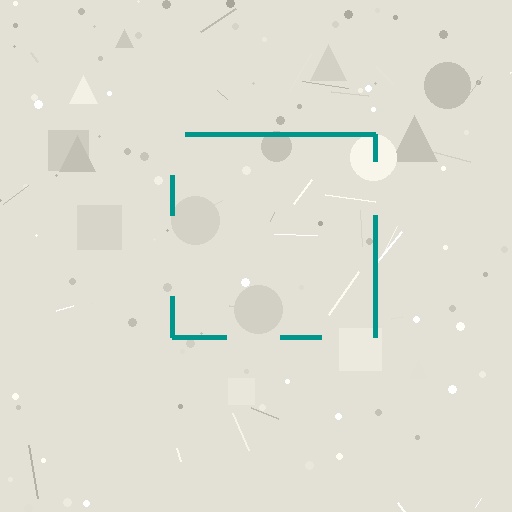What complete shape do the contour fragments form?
The contour fragments form a square.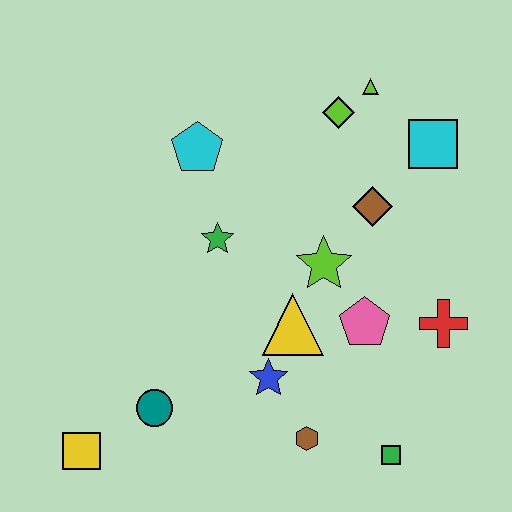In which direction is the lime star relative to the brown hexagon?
The lime star is above the brown hexagon.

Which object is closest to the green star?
The cyan pentagon is closest to the green star.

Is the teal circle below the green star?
Yes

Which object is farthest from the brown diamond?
The yellow square is farthest from the brown diamond.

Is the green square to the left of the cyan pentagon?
No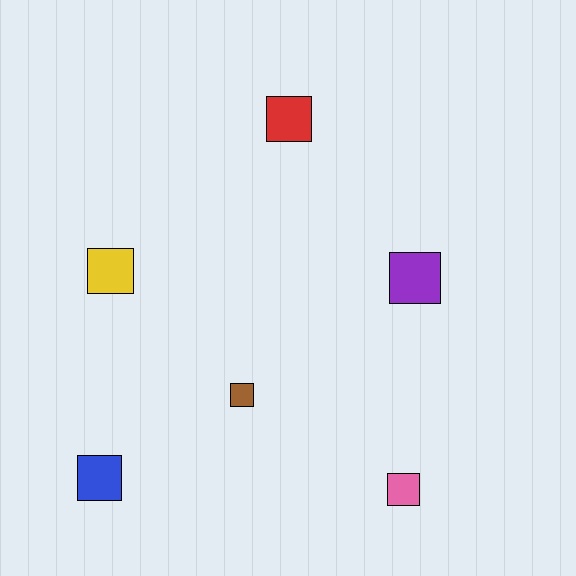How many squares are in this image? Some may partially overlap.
There are 6 squares.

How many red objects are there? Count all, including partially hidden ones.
There is 1 red object.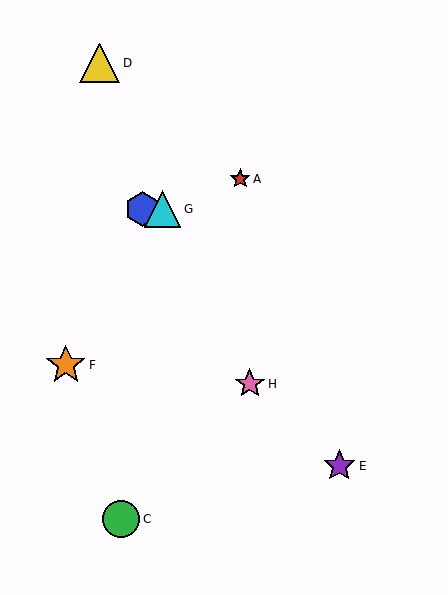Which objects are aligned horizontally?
Objects B, G are aligned horizontally.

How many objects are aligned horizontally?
2 objects (B, G) are aligned horizontally.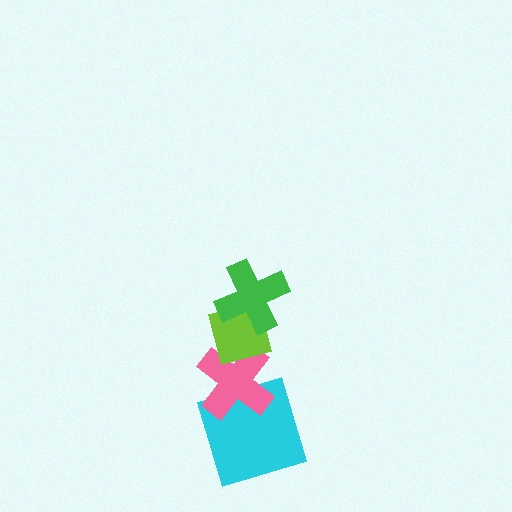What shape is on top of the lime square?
The green cross is on top of the lime square.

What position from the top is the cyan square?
The cyan square is 4th from the top.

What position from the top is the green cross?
The green cross is 1st from the top.